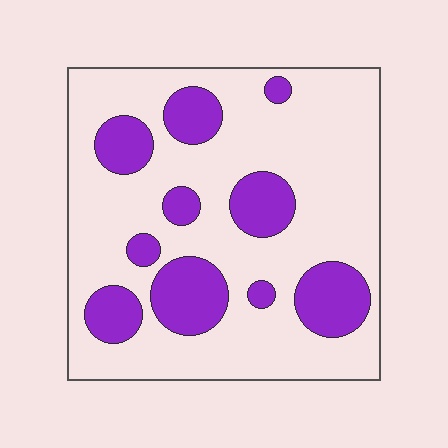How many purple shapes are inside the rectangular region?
10.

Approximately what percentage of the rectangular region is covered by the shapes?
Approximately 25%.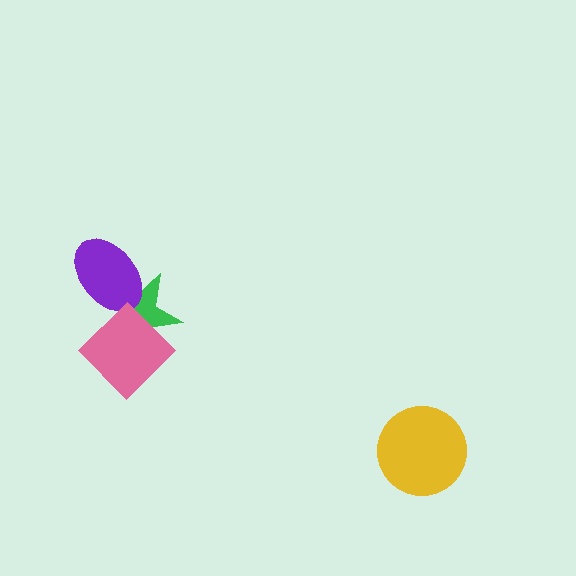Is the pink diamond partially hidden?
No, no other shape covers it.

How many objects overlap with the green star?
2 objects overlap with the green star.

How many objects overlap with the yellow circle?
0 objects overlap with the yellow circle.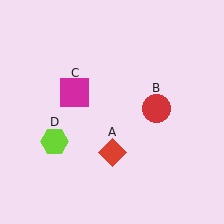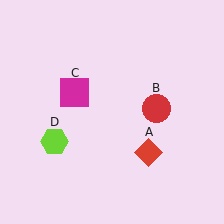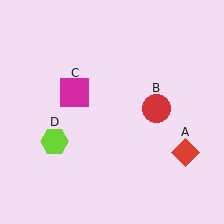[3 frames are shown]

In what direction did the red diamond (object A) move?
The red diamond (object A) moved right.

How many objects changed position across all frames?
1 object changed position: red diamond (object A).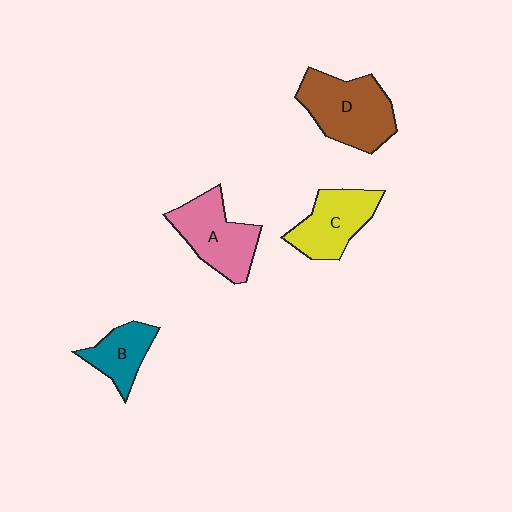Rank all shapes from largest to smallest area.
From largest to smallest: D (brown), A (pink), C (yellow), B (teal).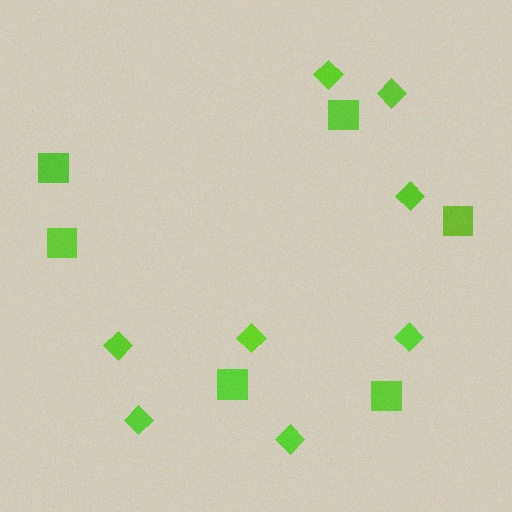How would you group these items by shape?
There are 2 groups: one group of squares (6) and one group of diamonds (8).